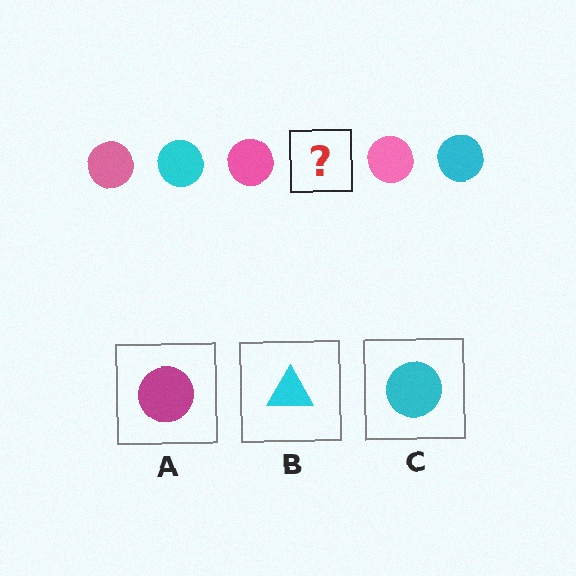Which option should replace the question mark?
Option C.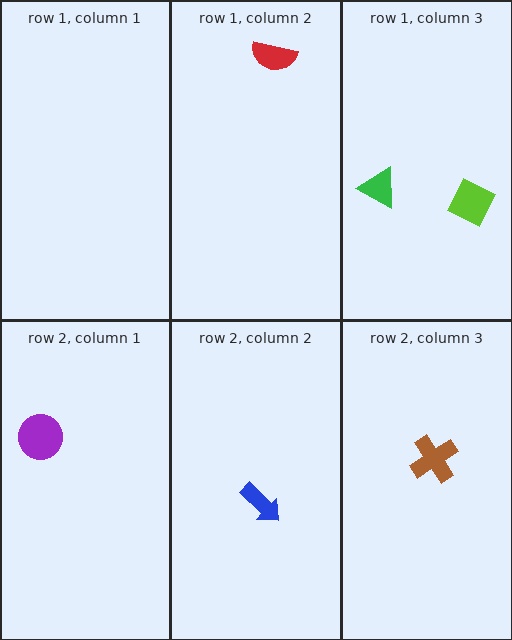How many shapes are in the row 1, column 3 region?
2.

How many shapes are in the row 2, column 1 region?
1.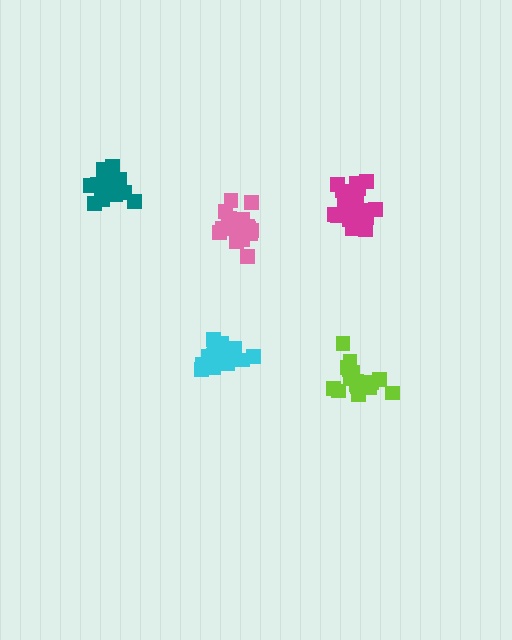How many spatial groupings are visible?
There are 5 spatial groupings.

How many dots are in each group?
Group 1: 20 dots, Group 2: 17 dots, Group 3: 18 dots, Group 4: 21 dots, Group 5: 21 dots (97 total).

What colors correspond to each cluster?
The clusters are colored: cyan, lime, pink, magenta, teal.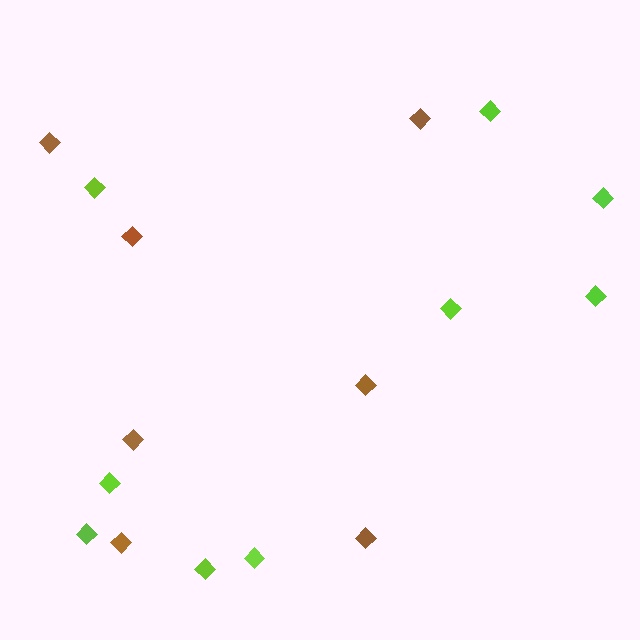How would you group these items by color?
There are 2 groups: one group of brown diamonds (7) and one group of lime diamonds (9).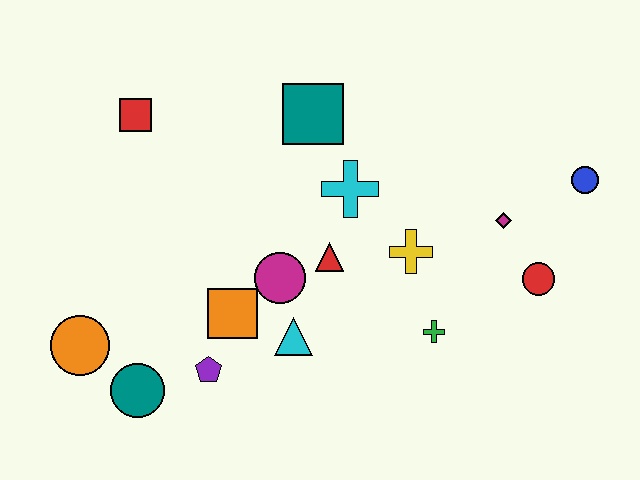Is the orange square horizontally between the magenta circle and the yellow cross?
No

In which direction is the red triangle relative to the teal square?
The red triangle is below the teal square.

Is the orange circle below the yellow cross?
Yes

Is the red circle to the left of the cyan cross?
No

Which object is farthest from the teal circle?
The blue circle is farthest from the teal circle.